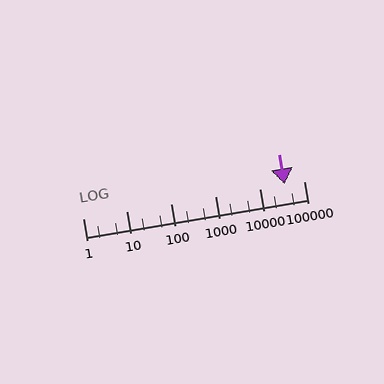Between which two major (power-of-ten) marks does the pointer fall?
The pointer is between 10000 and 100000.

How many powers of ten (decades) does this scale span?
The scale spans 5 decades, from 1 to 100000.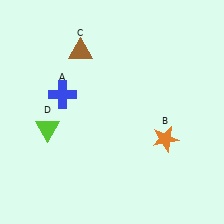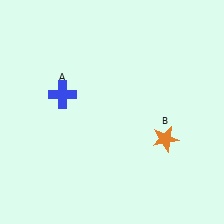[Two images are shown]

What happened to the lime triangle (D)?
The lime triangle (D) was removed in Image 2. It was in the bottom-left area of Image 1.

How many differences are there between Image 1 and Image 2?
There are 2 differences between the two images.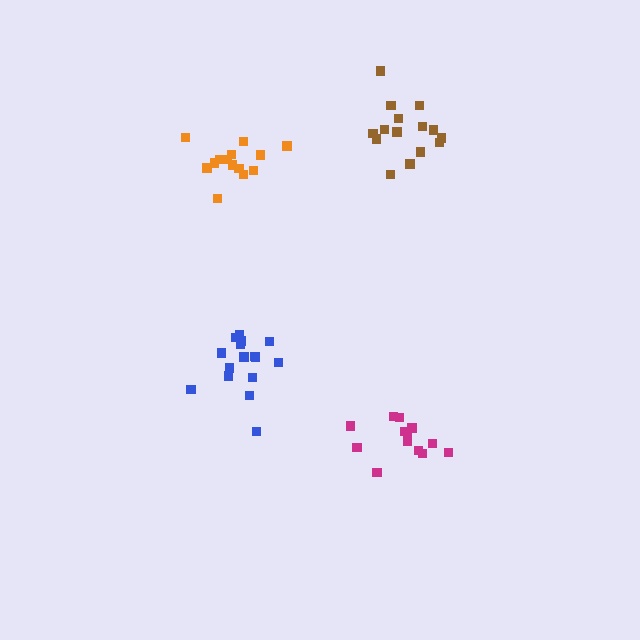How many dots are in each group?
Group 1: 15 dots, Group 2: 16 dots, Group 3: 14 dots, Group 4: 13 dots (58 total).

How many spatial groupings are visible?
There are 4 spatial groupings.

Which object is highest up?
The brown cluster is topmost.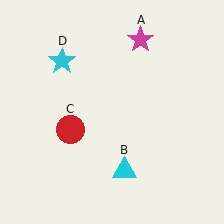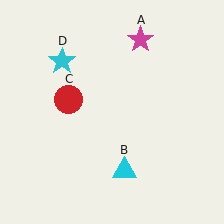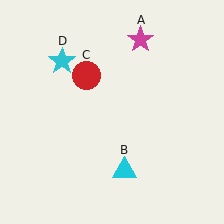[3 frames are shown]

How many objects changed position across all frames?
1 object changed position: red circle (object C).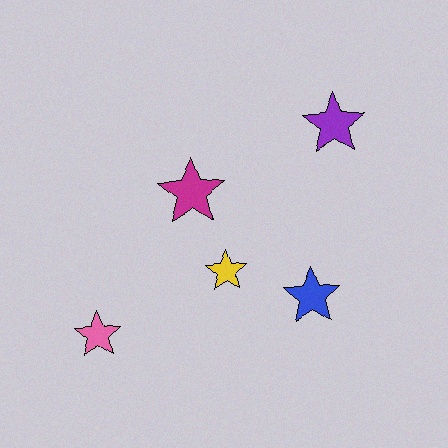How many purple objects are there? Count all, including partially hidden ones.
There is 1 purple object.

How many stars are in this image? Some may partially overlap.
There are 5 stars.